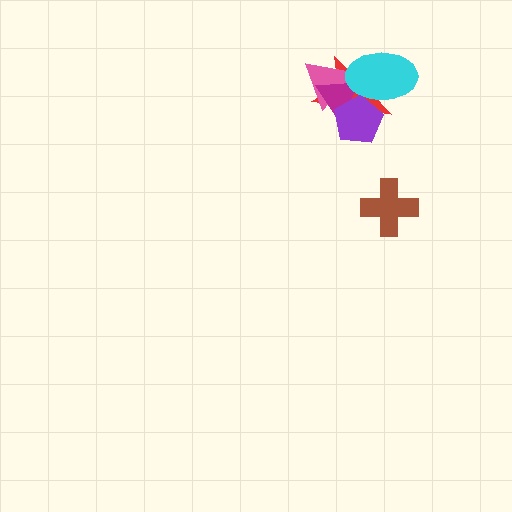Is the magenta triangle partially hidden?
Yes, it is partially covered by another shape.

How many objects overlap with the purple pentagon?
4 objects overlap with the purple pentagon.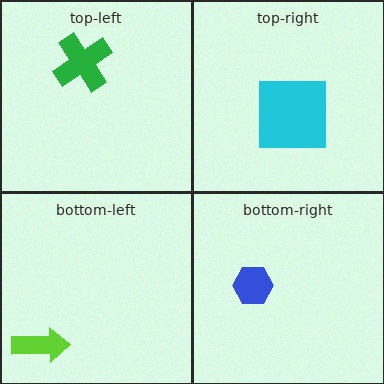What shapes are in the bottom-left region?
The lime arrow.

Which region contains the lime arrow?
The bottom-left region.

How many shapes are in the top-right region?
1.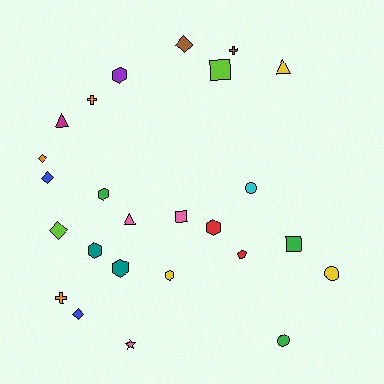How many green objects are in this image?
There are 3 green objects.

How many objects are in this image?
There are 25 objects.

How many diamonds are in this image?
There are 5 diamonds.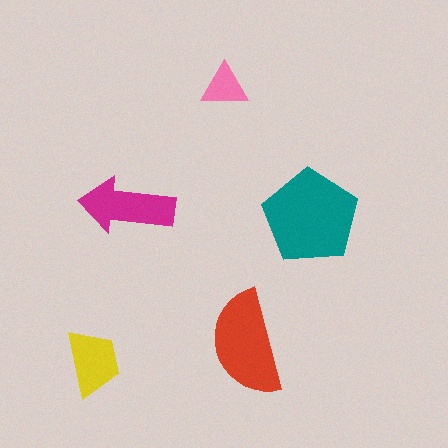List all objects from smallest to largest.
The pink triangle, the yellow trapezoid, the magenta arrow, the red semicircle, the teal pentagon.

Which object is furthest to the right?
The teal pentagon is rightmost.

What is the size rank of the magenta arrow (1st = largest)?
3rd.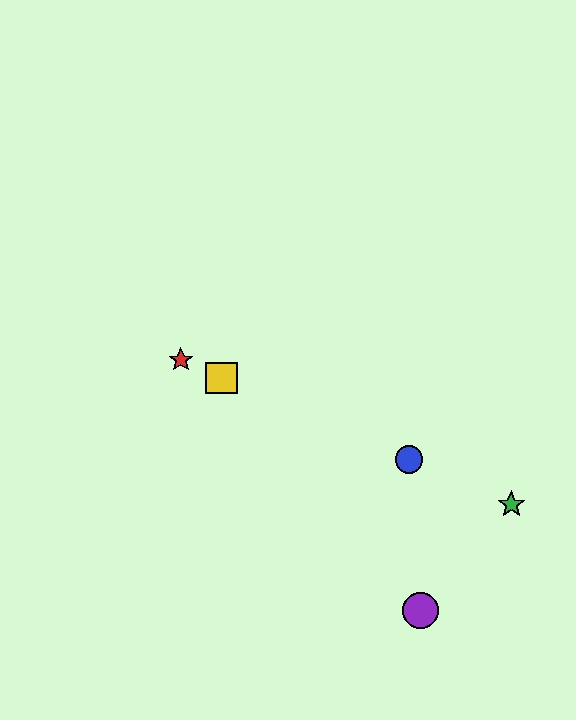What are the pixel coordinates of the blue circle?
The blue circle is at (409, 460).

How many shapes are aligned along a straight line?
4 shapes (the red star, the blue circle, the green star, the yellow square) are aligned along a straight line.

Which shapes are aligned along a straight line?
The red star, the blue circle, the green star, the yellow square are aligned along a straight line.